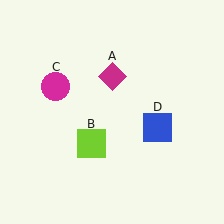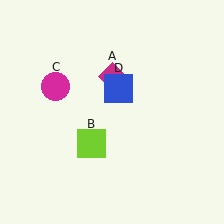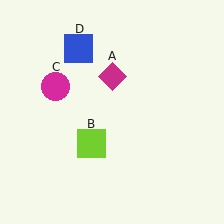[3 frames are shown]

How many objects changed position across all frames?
1 object changed position: blue square (object D).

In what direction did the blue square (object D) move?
The blue square (object D) moved up and to the left.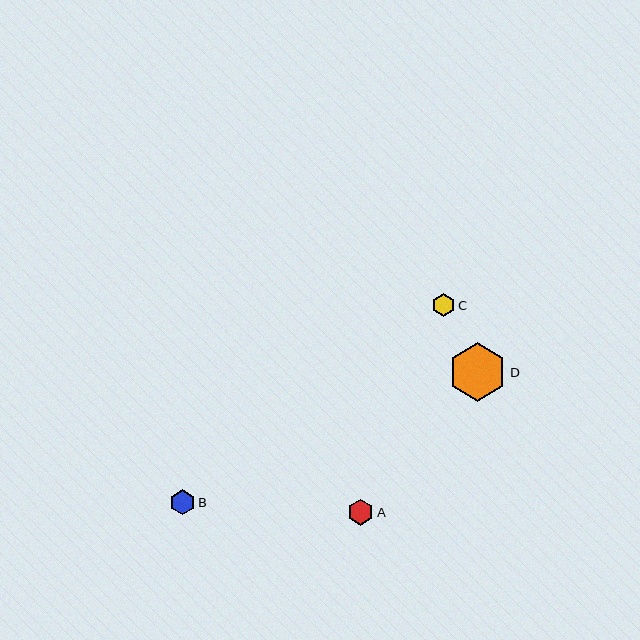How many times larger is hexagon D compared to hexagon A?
Hexagon D is approximately 2.2 times the size of hexagon A.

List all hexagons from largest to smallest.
From largest to smallest: D, A, B, C.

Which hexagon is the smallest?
Hexagon C is the smallest with a size of approximately 23 pixels.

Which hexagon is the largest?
Hexagon D is the largest with a size of approximately 58 pixels.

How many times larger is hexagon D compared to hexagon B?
Hexagon D is approximately 2.3 times the size of hexagon B.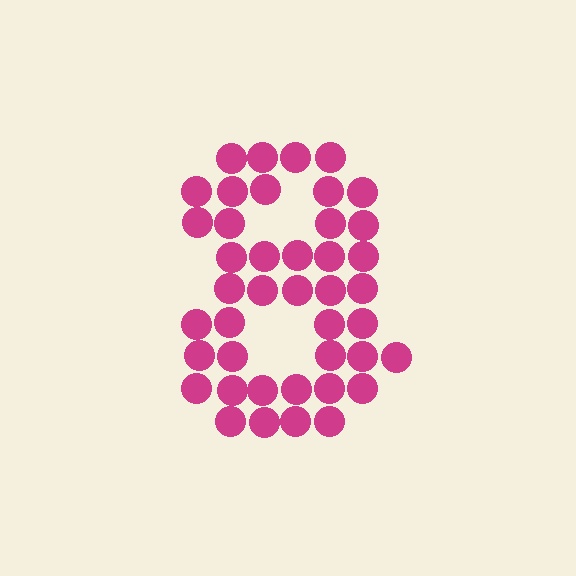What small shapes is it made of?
It is made of small circles.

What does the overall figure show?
The overall figure shows the digit 8.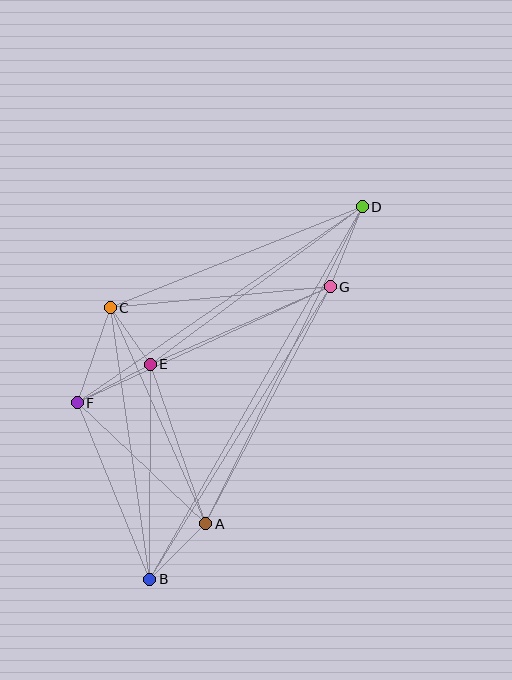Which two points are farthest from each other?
Points B and D are farthest from each other.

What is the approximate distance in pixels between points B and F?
The distance between B and F is approximately 191 pixels.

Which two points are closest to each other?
Points C and E are closest to each other.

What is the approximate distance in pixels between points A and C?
The distance between A and C is approximately 236 pixels.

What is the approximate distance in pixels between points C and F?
The distance between C and F is approximately 101 pixels.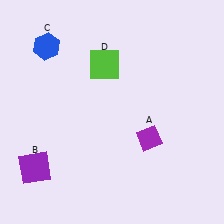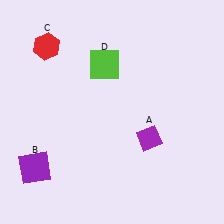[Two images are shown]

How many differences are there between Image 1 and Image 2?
There is 1 difference between the two images.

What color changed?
The hexagon (C) changed from blue in Image 1 to red in Image 2.